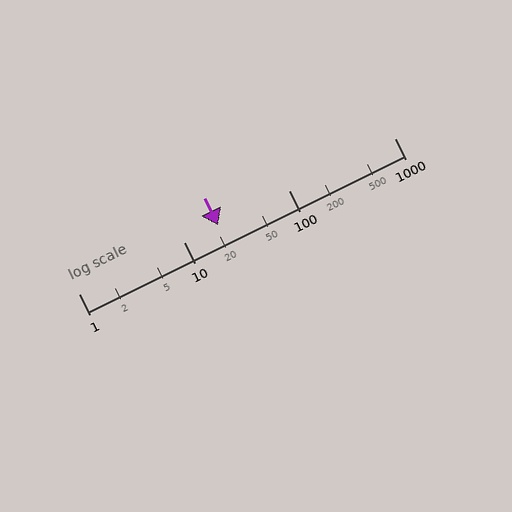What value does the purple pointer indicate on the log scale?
The pointer indicates approximately 21.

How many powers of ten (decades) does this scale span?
The scale spans 3 decades, from 1 to 1000.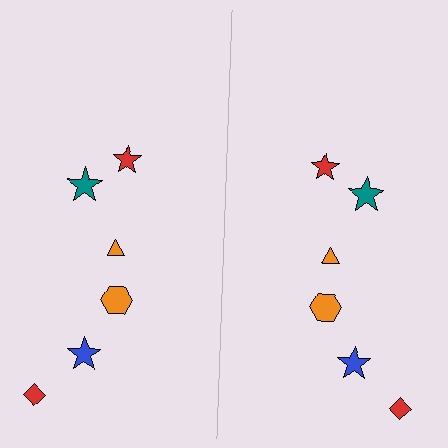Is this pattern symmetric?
Yes, this pattern has bilateral (reflection) symmetry.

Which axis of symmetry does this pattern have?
The pattern has a vertical axis of symmetry running through the center of the image.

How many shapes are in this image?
There are 12 shapes in this image.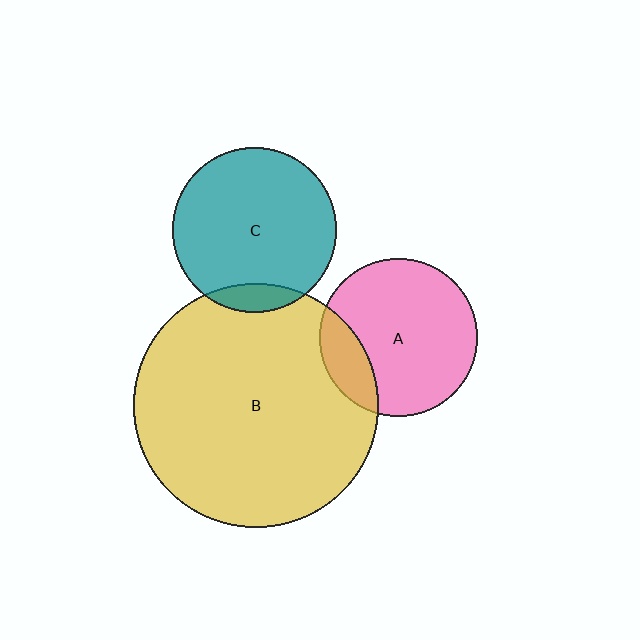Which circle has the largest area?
Circle B (yellow).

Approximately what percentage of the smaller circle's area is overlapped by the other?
Approximately 10%.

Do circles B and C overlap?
Yes.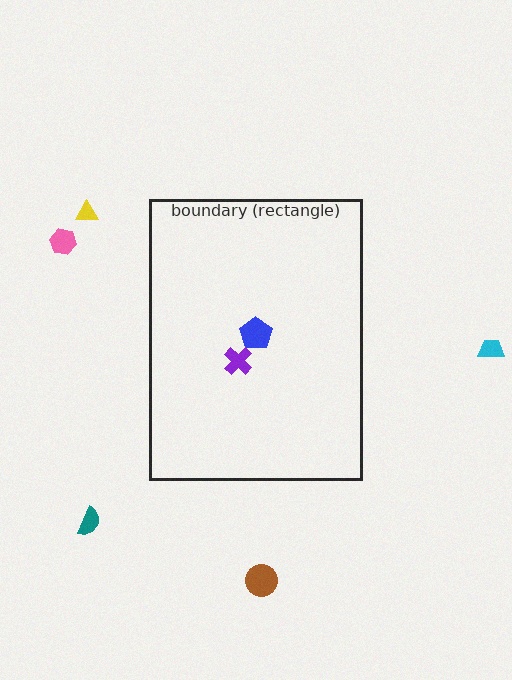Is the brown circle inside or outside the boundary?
Outside.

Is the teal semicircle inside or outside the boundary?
Outside.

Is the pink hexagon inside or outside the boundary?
Outside.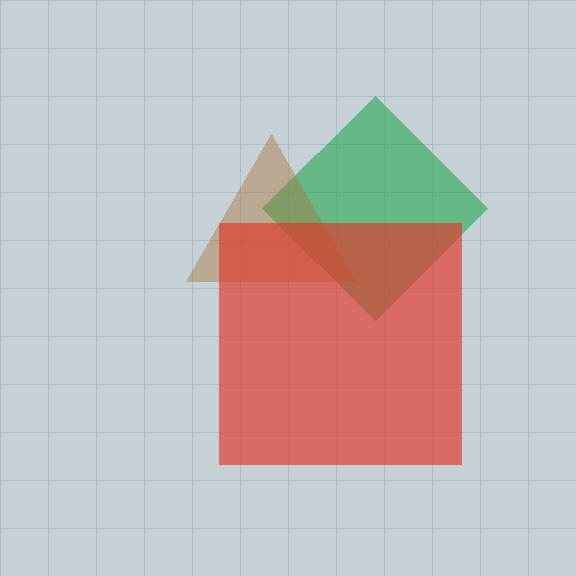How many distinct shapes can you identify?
There are 3 distinct shapes: a green diamond, a brown triangle, a red square.